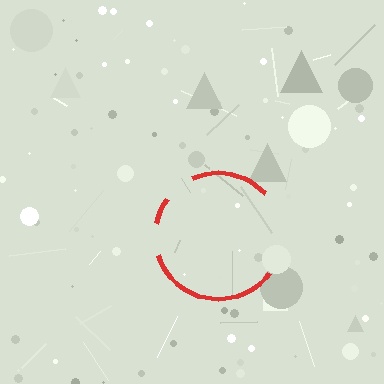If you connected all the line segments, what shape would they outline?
They would outline a circle.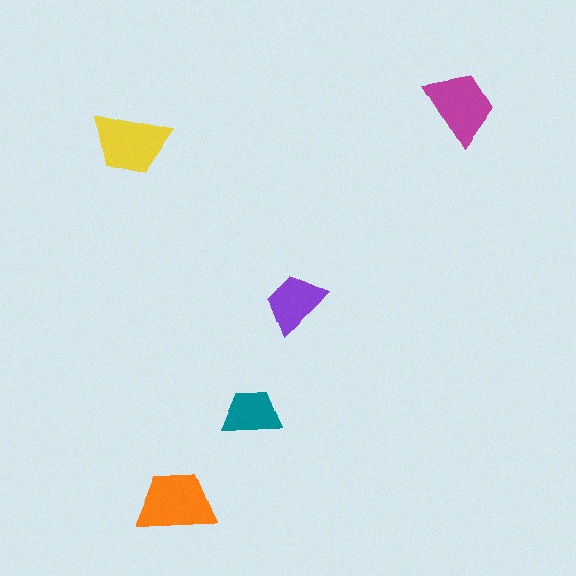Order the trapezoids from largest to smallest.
the orange one, the yellow one, the magenta one, the purple one, the teal one.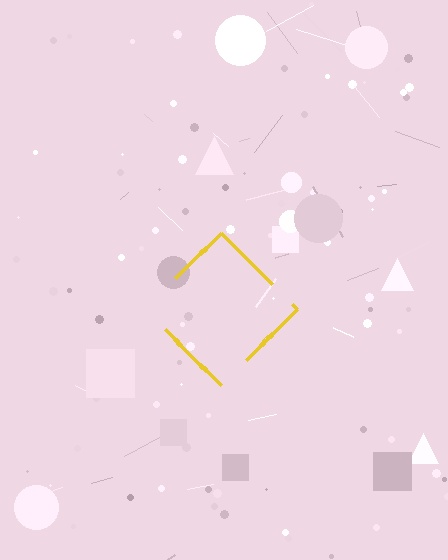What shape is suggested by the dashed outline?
The dashed outline suggests a diamond.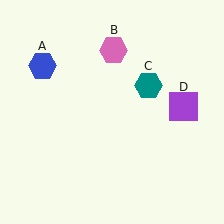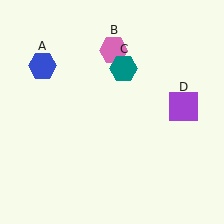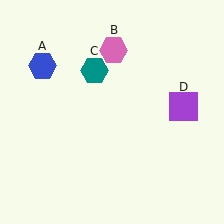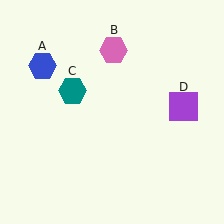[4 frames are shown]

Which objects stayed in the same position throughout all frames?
Blue hexagon (object A) and pink hexagon (object B) and purple square (object D) remained stationary.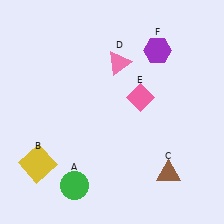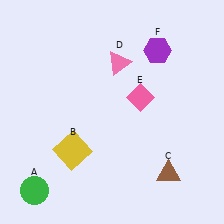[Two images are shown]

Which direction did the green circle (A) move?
The green circle (A) moved left.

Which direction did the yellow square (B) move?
The yellow square (B) moved right.